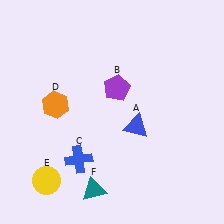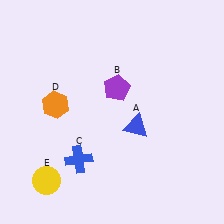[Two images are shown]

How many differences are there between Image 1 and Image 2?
There is 1 difference between the two images.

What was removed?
The teal triangle (F) was removed in Image 2.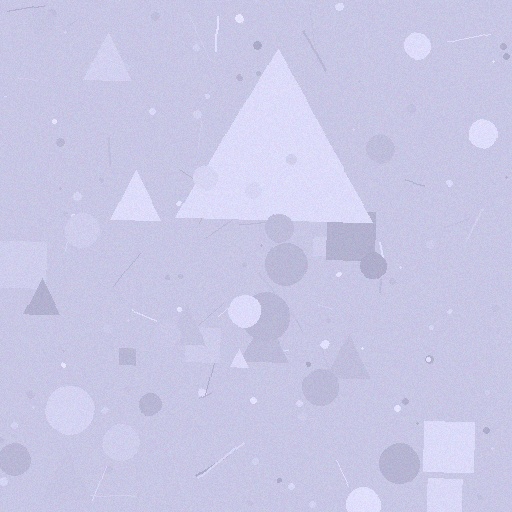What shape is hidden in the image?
A triangle is hidden in the image.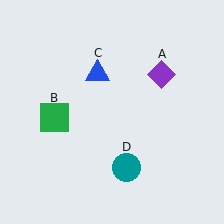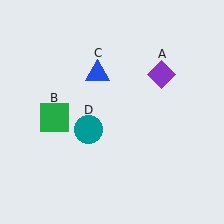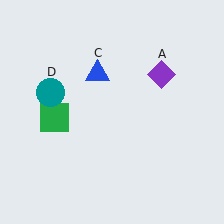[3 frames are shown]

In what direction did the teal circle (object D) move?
The teal circle (object D) moved up and to the left.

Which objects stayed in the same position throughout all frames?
Purple diamond (object A) and green square (object B) and blue triangle (object C) remained stationary.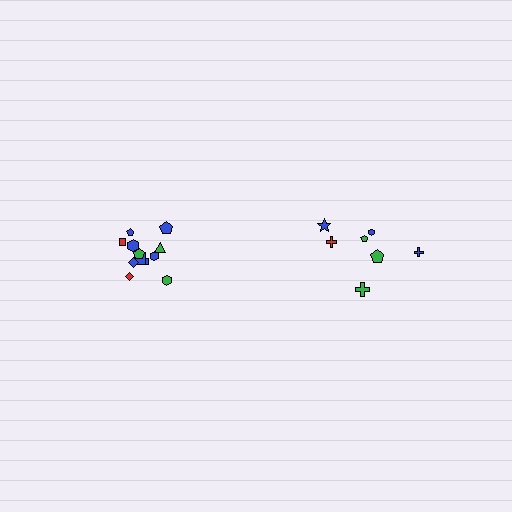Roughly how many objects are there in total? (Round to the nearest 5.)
Roughly 20 objects in total.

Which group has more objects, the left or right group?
The left group.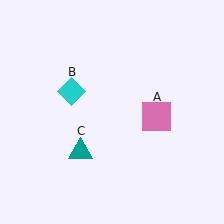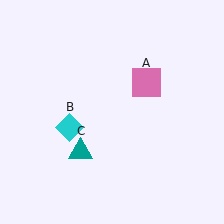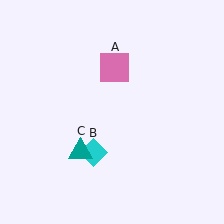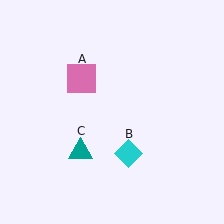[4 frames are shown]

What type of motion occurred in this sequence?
The pink square (object A), cyan diamond (object B) rotated counterclockwise around the center of the scene.